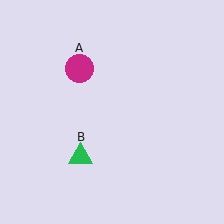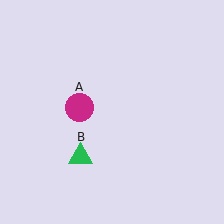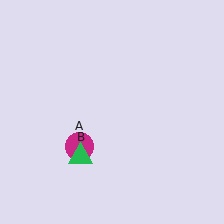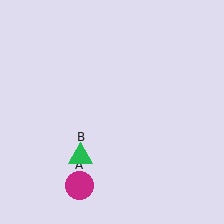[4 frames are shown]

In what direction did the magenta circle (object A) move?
The magenta circle (object A) moved down.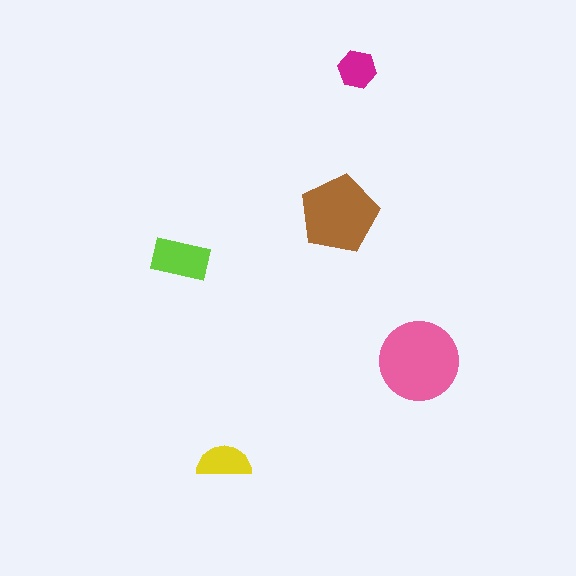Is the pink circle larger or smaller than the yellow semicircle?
Larger.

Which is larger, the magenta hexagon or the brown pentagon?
The brown pentagon.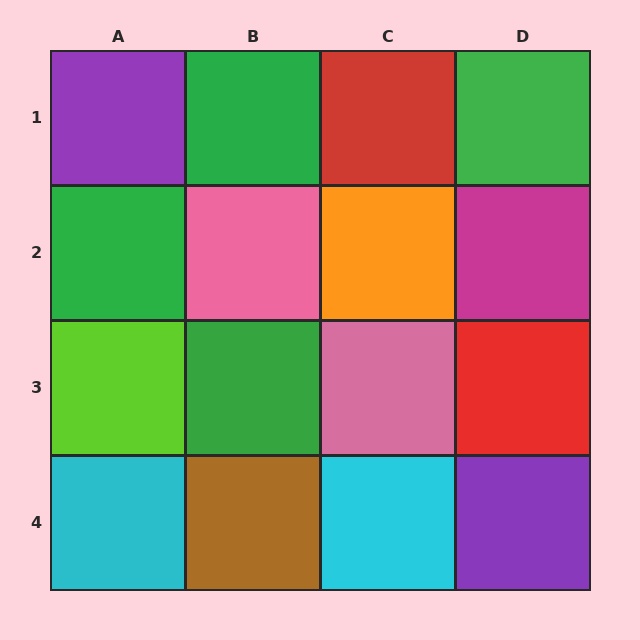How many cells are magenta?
1 cell is magenta.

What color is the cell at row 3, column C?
Pink.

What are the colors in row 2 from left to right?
Green, pink, orange, magenta.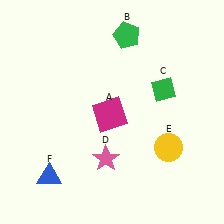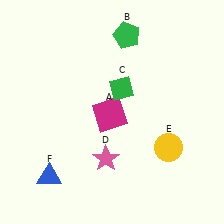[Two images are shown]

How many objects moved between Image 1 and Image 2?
1 object moved between the two images.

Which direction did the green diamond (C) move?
The green diamond (C) moved left.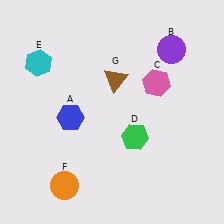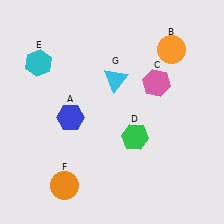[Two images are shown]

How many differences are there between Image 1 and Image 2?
There are 2 differences between the two images.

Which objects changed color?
B changed from purple to orange. G changed from brown to cyan.